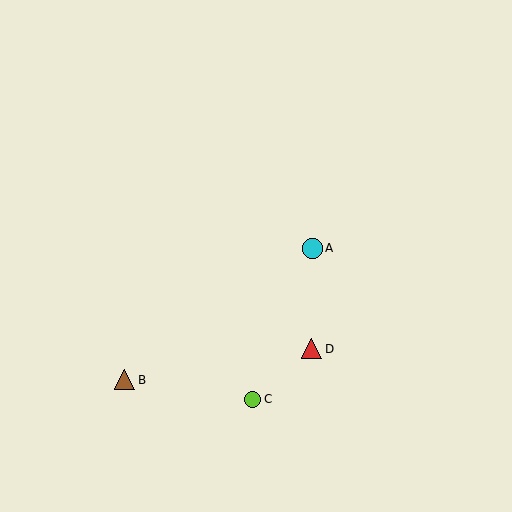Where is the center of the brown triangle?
The center of the brown triangle is at (125, 380).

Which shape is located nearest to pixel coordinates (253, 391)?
The lime circle (labeled C) at (253, 399) is nearest to that location.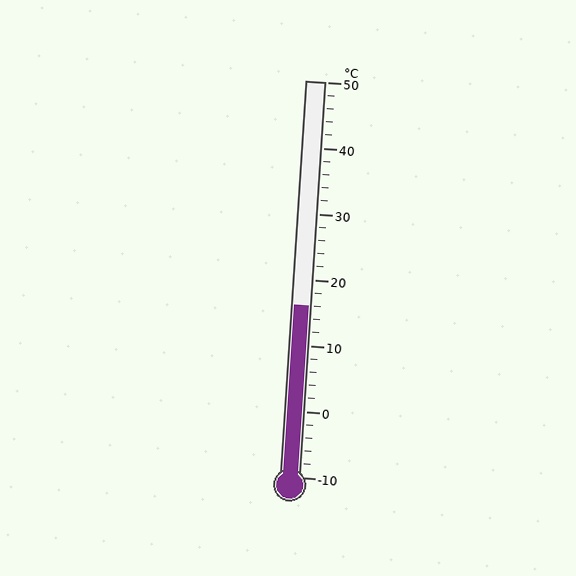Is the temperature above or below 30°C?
The temperature is below 30°C.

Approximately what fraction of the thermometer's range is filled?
The thermometer is filled to approximately 45% of its range.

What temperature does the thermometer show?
The thermometer shows approximately 16°C.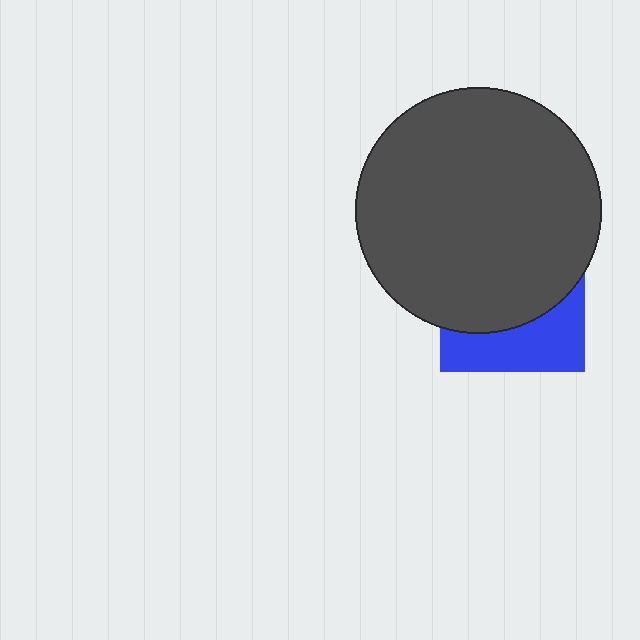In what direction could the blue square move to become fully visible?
The blue square could move down. That would shift it out from behind the dark gray circle entirely.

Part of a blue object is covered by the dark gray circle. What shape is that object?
It is a square.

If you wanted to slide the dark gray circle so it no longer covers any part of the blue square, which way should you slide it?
Slide it up — that is the most direct way to separate the two shapes.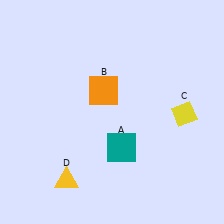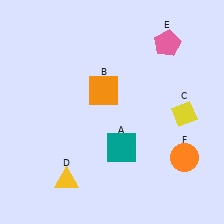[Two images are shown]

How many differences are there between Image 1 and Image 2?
There are 2 differences between the two images.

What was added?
A pink pentagon (E), an orange circle (F) were added in Image 2.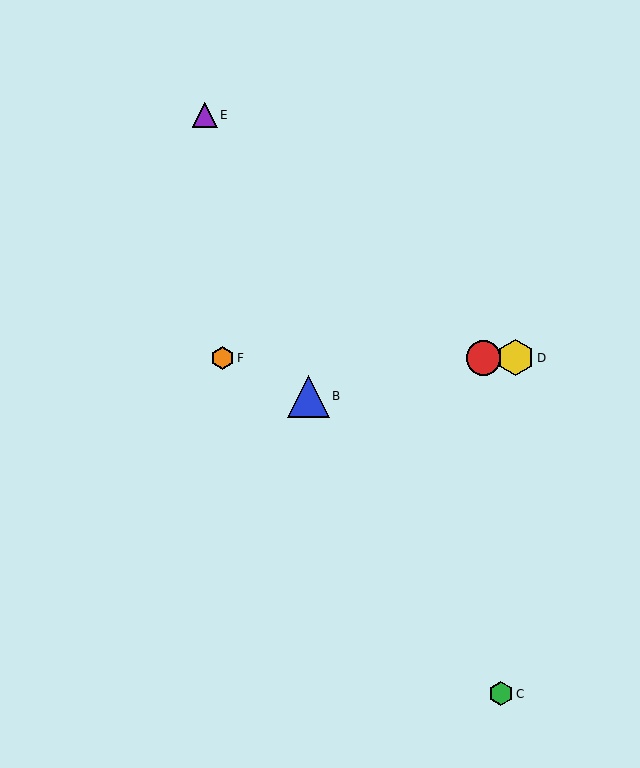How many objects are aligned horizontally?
3 objects (A, D, F) are aligned horizontally.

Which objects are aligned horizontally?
Objects A, D, F are aligned horizontally.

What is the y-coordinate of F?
Object F is at y≈358.